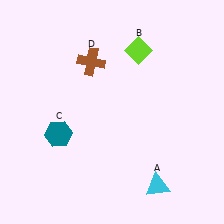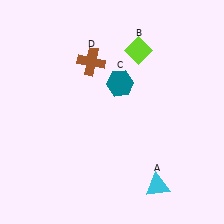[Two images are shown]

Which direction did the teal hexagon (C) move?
The teal hexagon (C) moved right.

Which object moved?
The teal hexagon (C) moved right.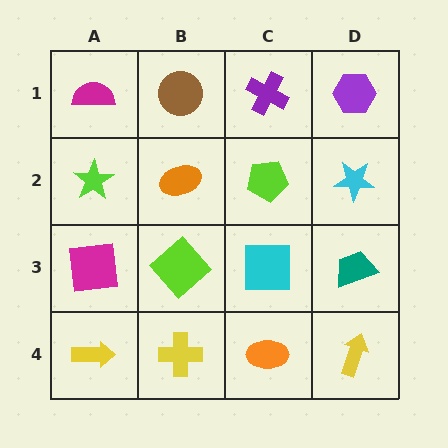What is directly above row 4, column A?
A magenta square.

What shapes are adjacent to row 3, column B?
An orange ellipse (row 2, column B), a yellow cross (row 4, column B), a magenta square (row 3, column A), a cyan square (row 3, column C).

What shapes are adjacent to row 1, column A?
A lime star (row 2, column A), a brown circle (row 1, column B).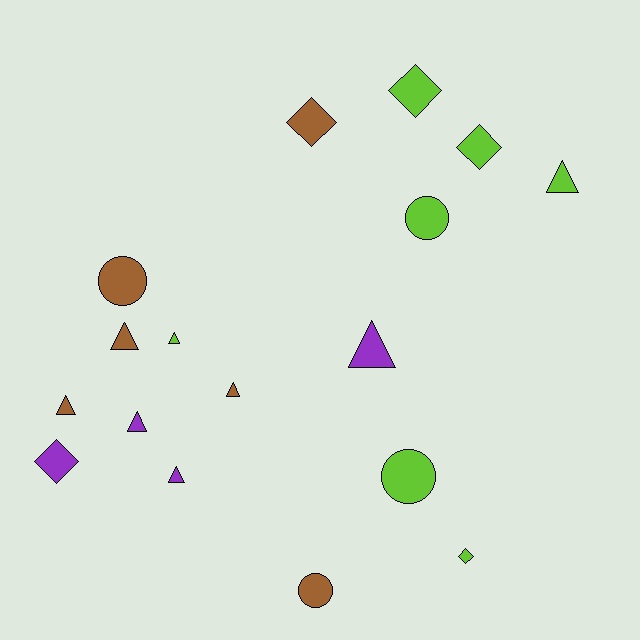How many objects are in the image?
There are 17 objects.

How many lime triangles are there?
There are 2 lime triangles.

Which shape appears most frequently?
Triangle, with 8 objects.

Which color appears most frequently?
Lime, with 7 objects.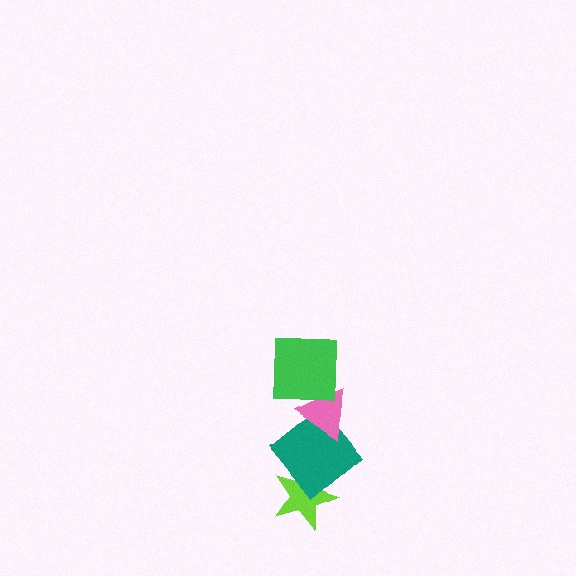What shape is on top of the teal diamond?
The pink triangle is on top of the teal diamond.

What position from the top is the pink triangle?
The pink triangle is 2nd from the top.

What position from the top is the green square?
The green square is 1st from the top.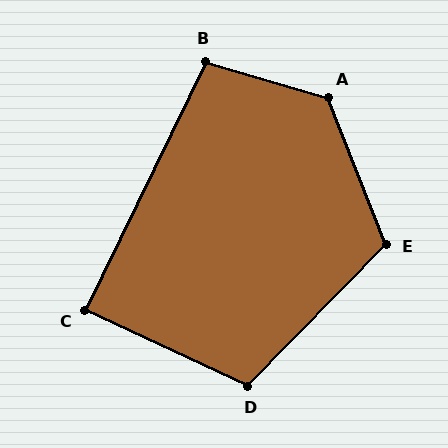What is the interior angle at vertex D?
Approximately 109 degrees (obtuse).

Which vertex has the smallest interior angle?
C, at approximately 89 degrees.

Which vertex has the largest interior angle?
A, at approximately 128 degrees.